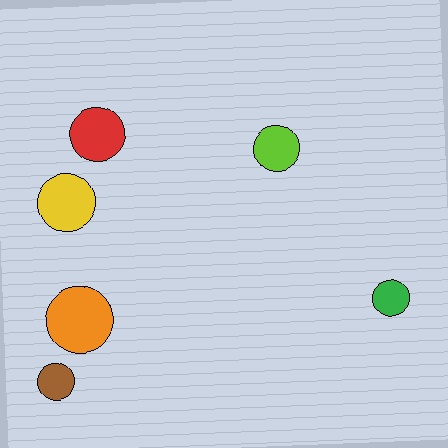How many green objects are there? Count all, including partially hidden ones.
There is 1 green object.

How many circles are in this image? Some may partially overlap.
There are 6 circles.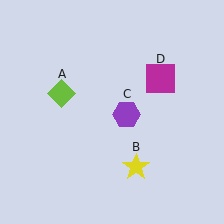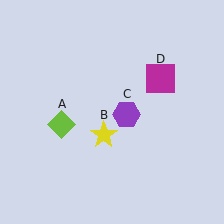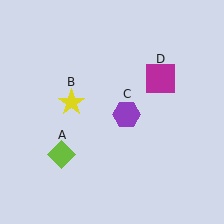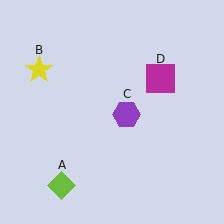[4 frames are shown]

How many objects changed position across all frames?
2 objects changed position: lime diamond (object A), yellow star (object B).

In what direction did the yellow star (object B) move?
The yellow star (object B) moved up and to the left.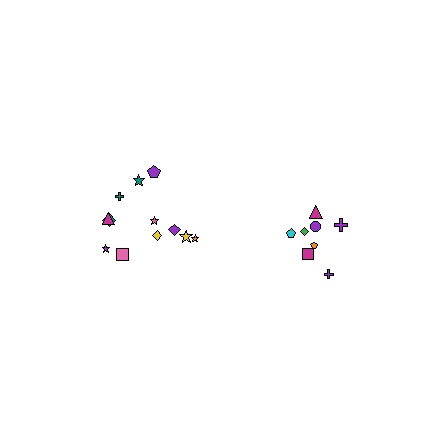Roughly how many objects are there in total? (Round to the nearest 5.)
Roughly 20 objects in total.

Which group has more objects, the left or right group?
The left group.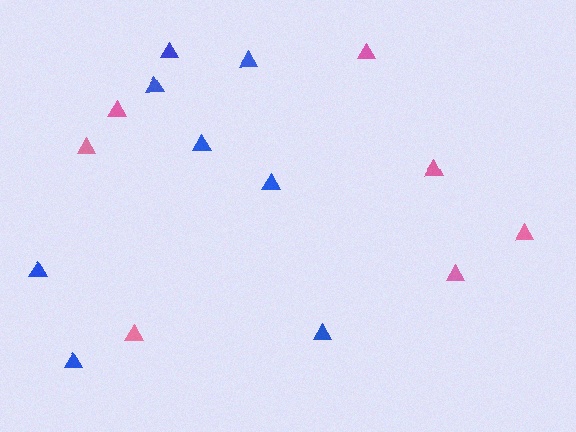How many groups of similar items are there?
There are 2 groups: one group of pink triangles (7) and one group of blue triangles (8).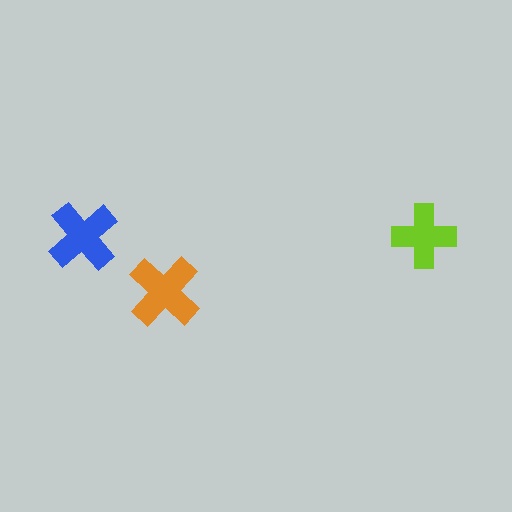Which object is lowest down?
The orange cross is bottommost.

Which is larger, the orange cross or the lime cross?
The orange one.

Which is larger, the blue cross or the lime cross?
The blue one.